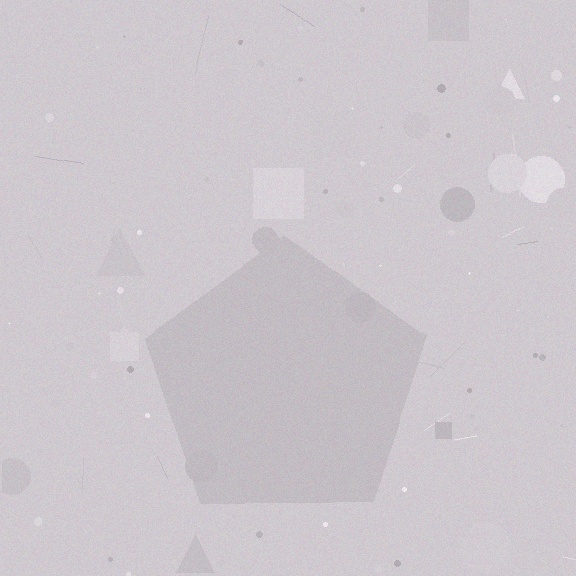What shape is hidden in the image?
A pentagon is hidden in the image.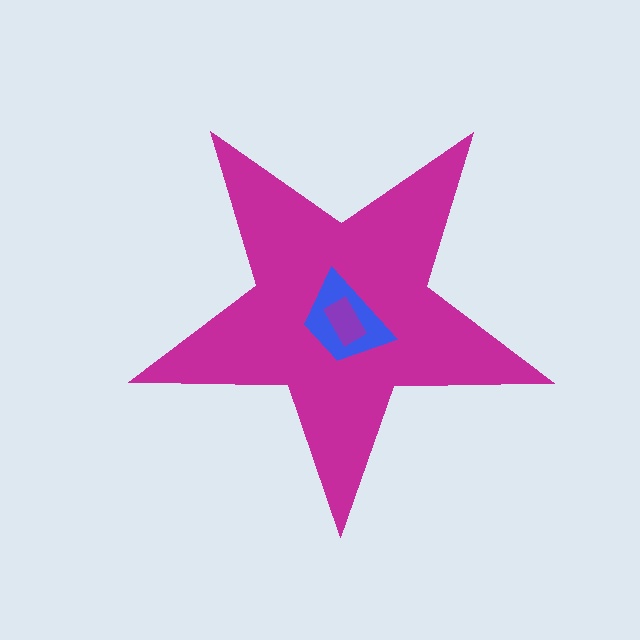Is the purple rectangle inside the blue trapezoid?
Yes.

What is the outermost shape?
The magenta star.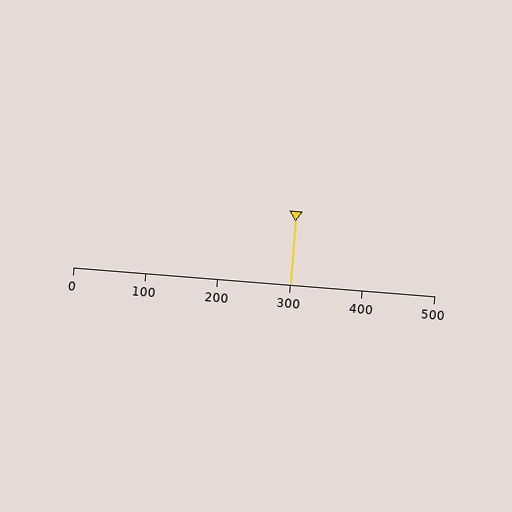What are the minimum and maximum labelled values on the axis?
The axis runs from 0 to 500.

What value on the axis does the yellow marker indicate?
The marker indicates approximately 300.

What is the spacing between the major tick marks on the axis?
The major ticks are spaced 100 apart.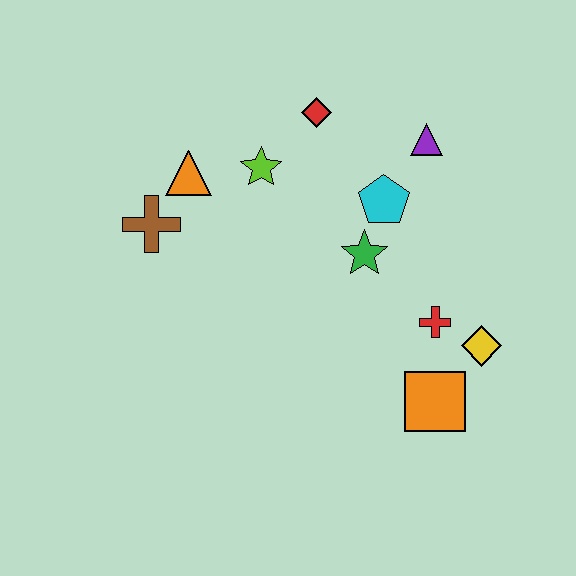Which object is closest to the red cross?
The yellow diamond is closest to the red cross.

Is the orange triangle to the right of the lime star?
No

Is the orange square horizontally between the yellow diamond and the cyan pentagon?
Yes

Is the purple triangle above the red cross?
Yes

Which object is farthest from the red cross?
The brown cross is farthest from the red cross.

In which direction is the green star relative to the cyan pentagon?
The green star is below the cyan pentagon.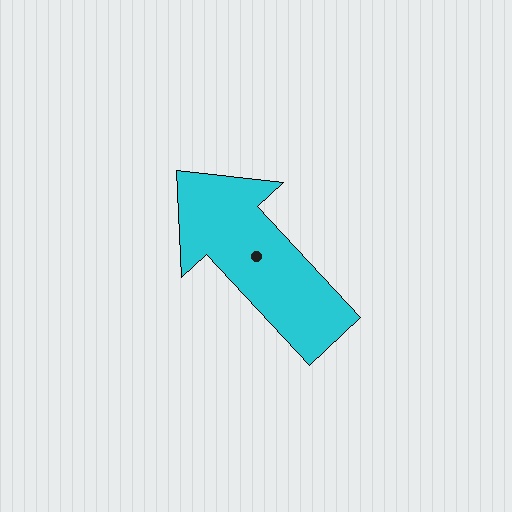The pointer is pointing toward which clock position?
Roughly 11 o'clock.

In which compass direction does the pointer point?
Northwest.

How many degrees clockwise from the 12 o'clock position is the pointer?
Approximately 317 degrees.